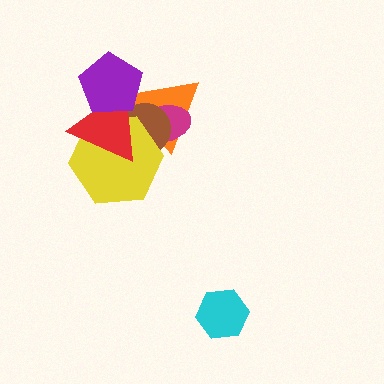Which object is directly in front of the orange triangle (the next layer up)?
The magenta ellipse is directly in front of the orange triangle.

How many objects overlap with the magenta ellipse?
4 objects overlap with the magenta ellipse.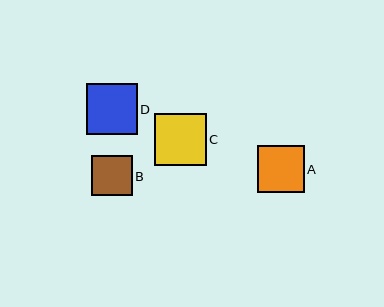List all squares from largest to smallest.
From largest to smallest: C, D, A, B.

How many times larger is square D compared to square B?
Square D is approximately 1.3 times the size of square B.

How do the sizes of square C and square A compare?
Square C and square A are approximately the same size.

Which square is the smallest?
Square B is the smallest with a size of approximately 40 pixels.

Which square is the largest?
Square C is the largest with a size of approximately 52 pixels.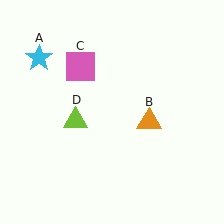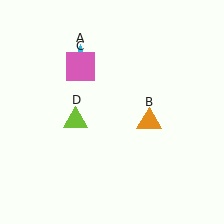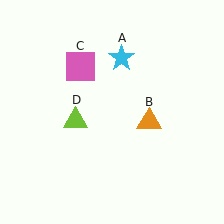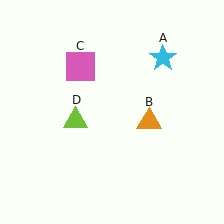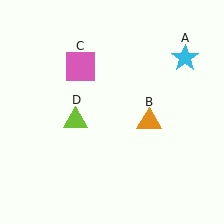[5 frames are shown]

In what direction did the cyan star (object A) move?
The cyan star (object A) moved right.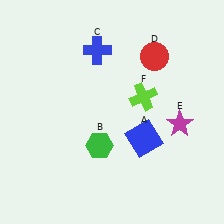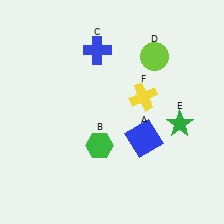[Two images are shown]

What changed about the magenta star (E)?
In Image 1, E is magenta. In Image 2, it changed to green.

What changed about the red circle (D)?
In Image 1, D is red. In Image 2, it changed to lime.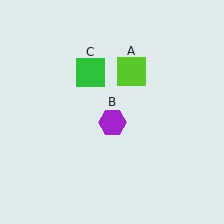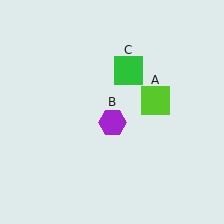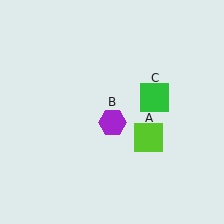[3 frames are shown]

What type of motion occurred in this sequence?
The lime square (object A), green square (object C) rotated clockwise around the center of the scene.